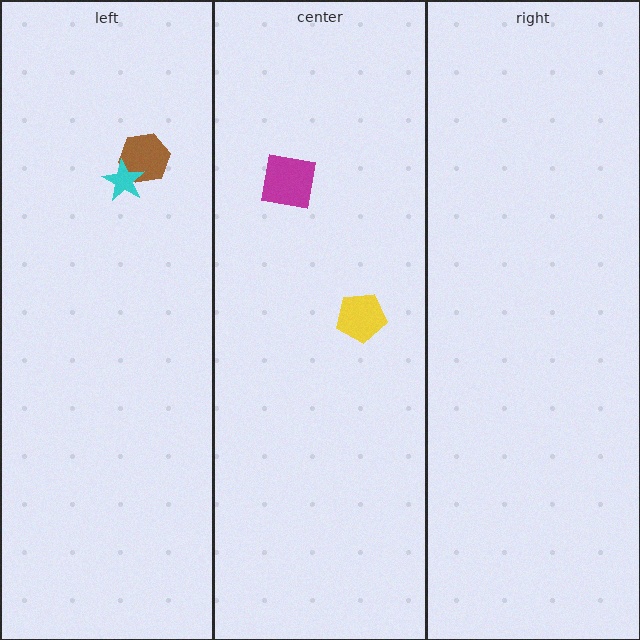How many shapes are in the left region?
2.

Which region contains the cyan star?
The left region.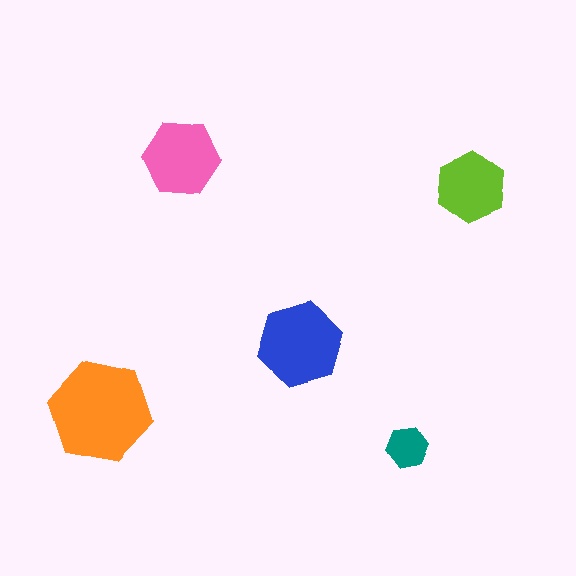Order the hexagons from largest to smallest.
the orange one, the blue one, the pink one, the lime one, the teal one.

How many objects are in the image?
There are 5 objects in the image.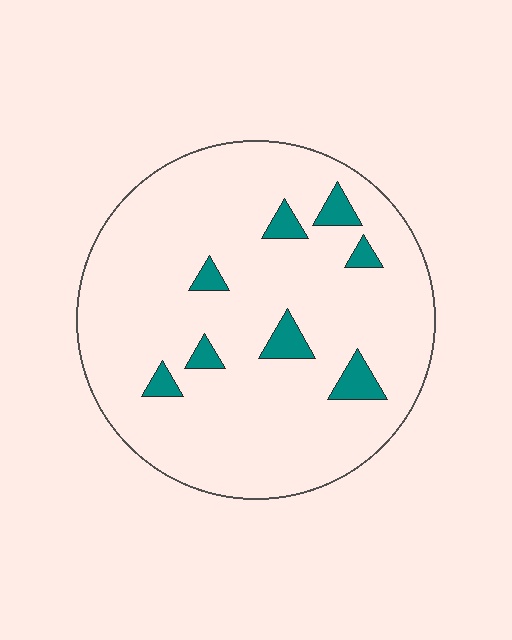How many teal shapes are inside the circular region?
8.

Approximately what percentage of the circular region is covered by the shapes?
Approximately 10%.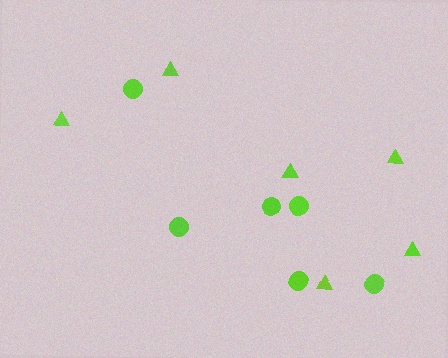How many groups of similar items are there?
There are 2 groups: one group of circles (6) and one group of triangles (6).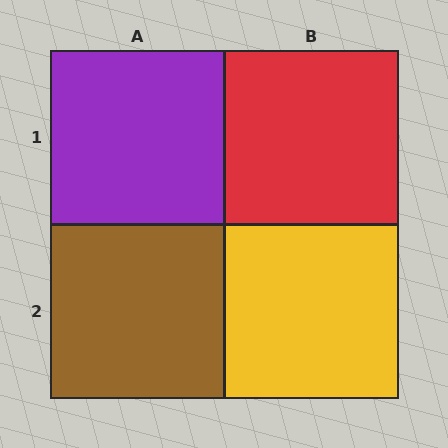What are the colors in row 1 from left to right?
Purple, red.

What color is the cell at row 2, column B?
Yellow.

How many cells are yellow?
1 cell is yellow.